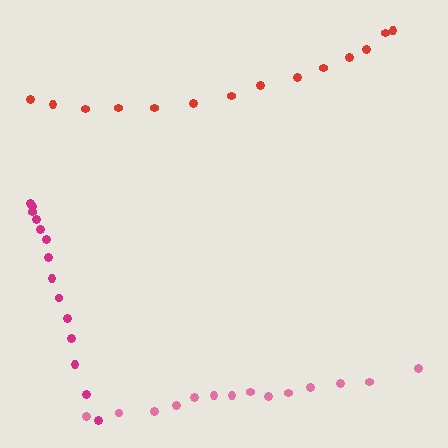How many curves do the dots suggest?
There are 3 distinct paths.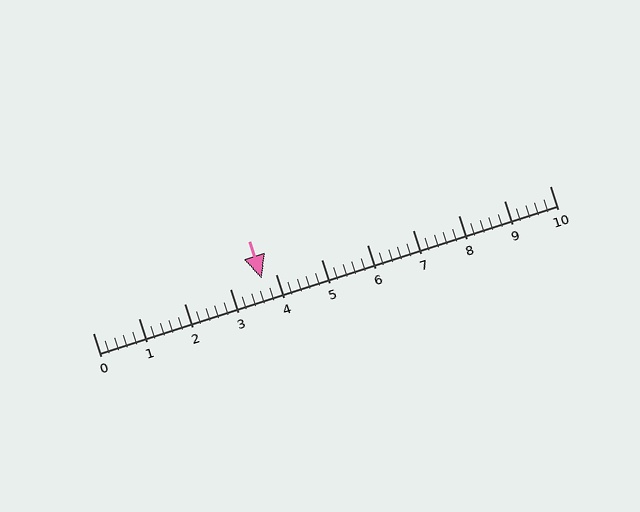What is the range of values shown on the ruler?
The ruler shows values from 0 to 10.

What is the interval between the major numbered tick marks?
The major tick marks are spaced 1 units apart.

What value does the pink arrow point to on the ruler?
The pink arrow points to approximately 3.7.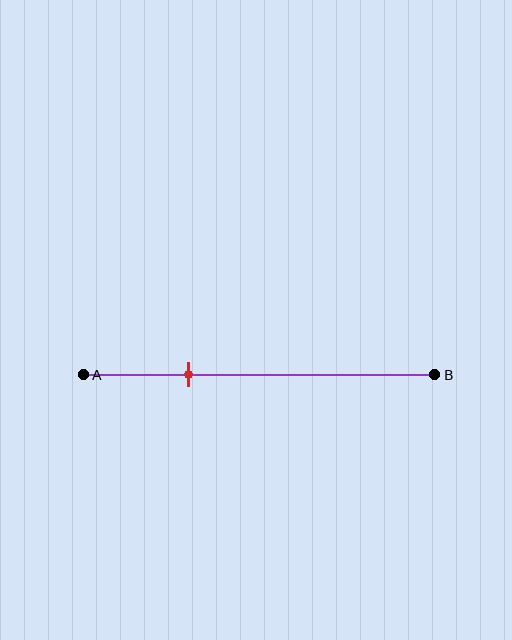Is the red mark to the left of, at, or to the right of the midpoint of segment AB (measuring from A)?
The red mark is to the left of the midpoint of segment AB.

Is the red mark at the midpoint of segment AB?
No, the mark is at about 30% from A, not at the 50% midpoint.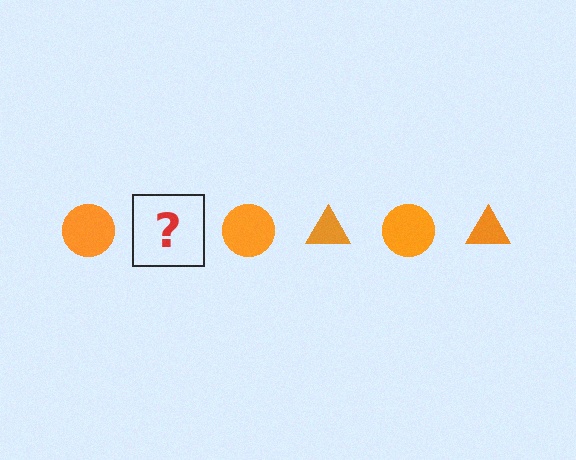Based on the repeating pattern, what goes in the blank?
The blank should be an orange triangle.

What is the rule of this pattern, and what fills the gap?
The rule is that the pattern cycles through circle, triangle shapes in orange. The gap should be filled with an orange triangle.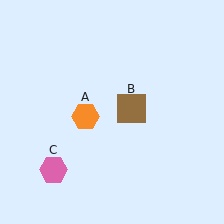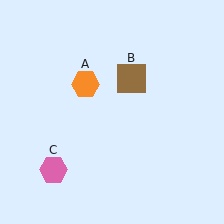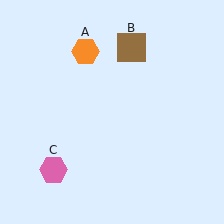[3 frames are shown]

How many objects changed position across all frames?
2 objects changed position: orange hexagon (object A), brown square (object B).